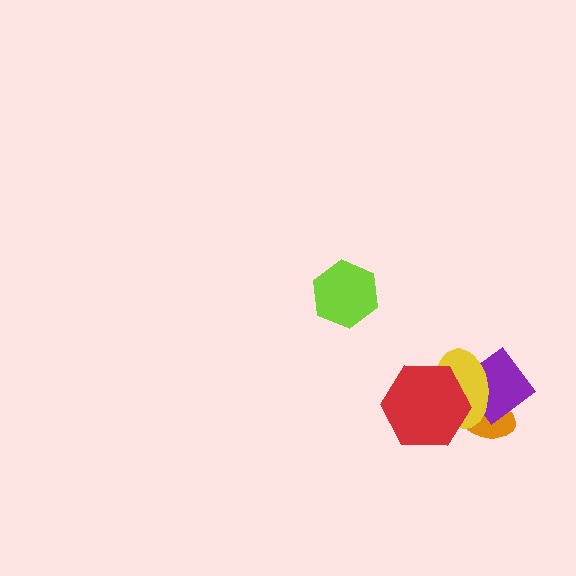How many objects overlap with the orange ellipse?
3 objects overlap with the orange ellipse.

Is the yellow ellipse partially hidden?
Yes, it is partially covered by another shape.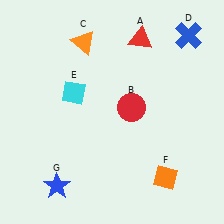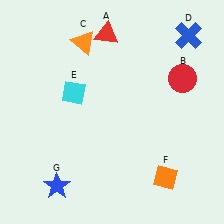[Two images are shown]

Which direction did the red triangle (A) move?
The red triangle (A) moved left.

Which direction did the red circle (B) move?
The red circle (B) moved right.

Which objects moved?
The objects that moved are: the red triangle (A), the red circle (B).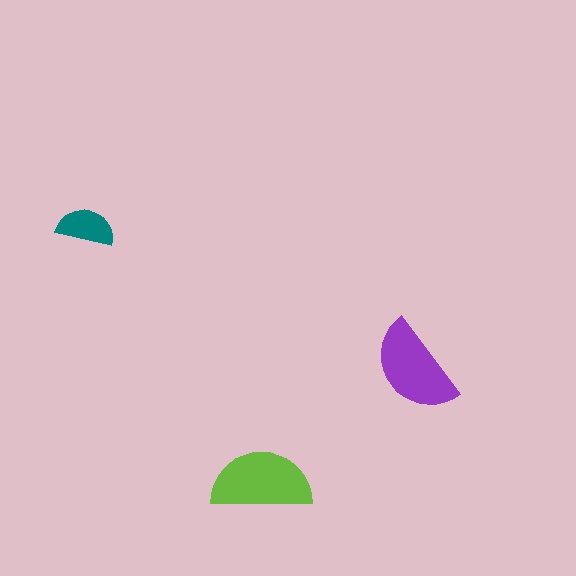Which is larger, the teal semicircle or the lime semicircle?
The lime one.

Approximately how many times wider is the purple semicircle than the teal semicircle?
About 1.5 times wider.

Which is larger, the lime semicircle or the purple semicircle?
The lime one.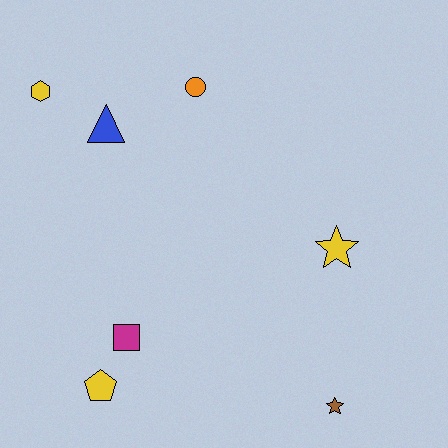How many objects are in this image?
There are 7 objects.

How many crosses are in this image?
There are no crosses.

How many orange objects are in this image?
There is 1 orange object.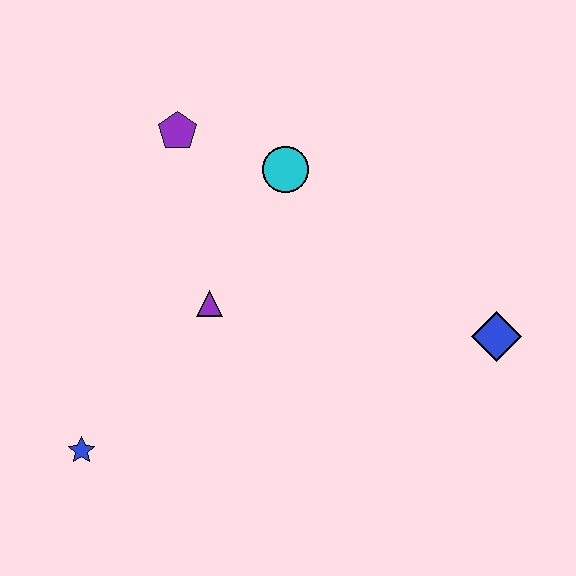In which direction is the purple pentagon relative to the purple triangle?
The purple pentagon is above the purple triangle.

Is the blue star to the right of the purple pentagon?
No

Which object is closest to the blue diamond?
The cyan circle is closest to the blue diamond.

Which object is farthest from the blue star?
The blue diamond is farthest from the blue star.